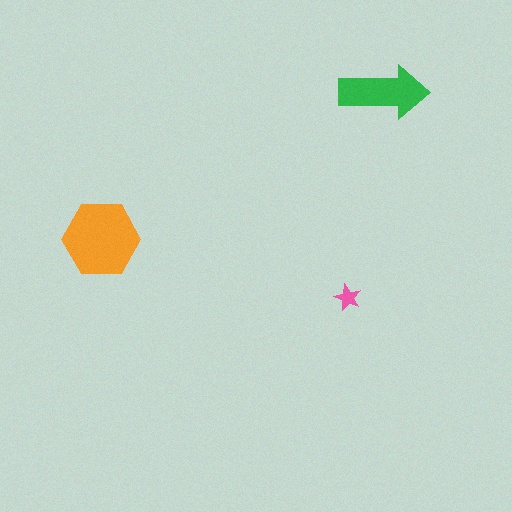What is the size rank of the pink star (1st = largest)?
3rd.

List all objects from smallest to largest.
The pink star, the green arrow, the orange hexagon.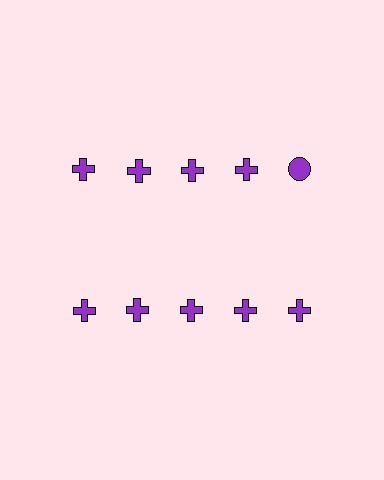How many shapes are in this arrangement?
There are 10 shapes arranged in a grid pattern.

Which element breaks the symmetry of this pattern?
The purple circle in the top row, rightmost column breaks the symmetry. All other shapes are purple crosses.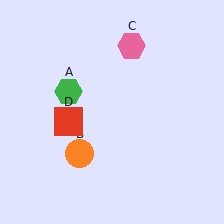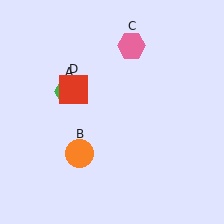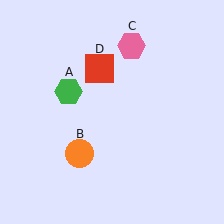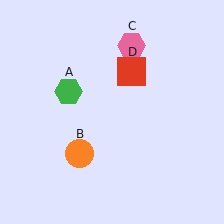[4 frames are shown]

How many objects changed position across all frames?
1 object changed position: red square (object D).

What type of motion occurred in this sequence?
The red square (object D) rotated clockwise around the center of the scene.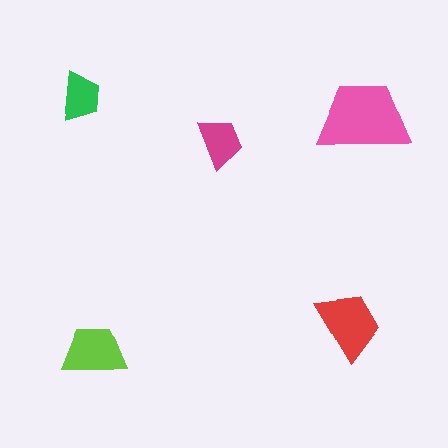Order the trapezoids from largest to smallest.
the pink one, the red one, the lime one, the magenta one, the green one.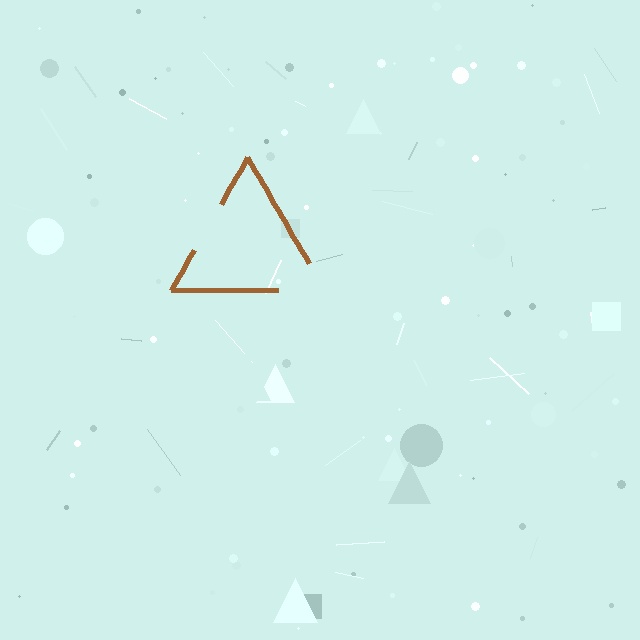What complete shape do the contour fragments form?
The contour fragments form a triangle.